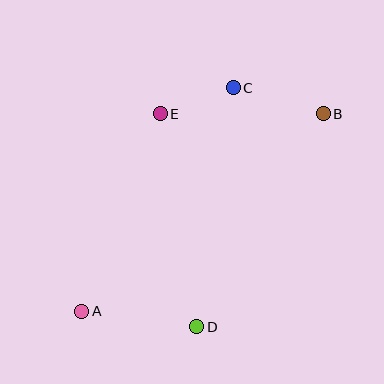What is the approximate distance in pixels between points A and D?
The distance between A and D is approximately 116 pixels.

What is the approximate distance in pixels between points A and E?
The distance between A and E is approximately 212 pixels.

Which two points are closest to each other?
Points C and E are closest to each other.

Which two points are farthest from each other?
Points A and B are farthest from each other.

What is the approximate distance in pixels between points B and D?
The distance between B and D is approximately 248 pixels.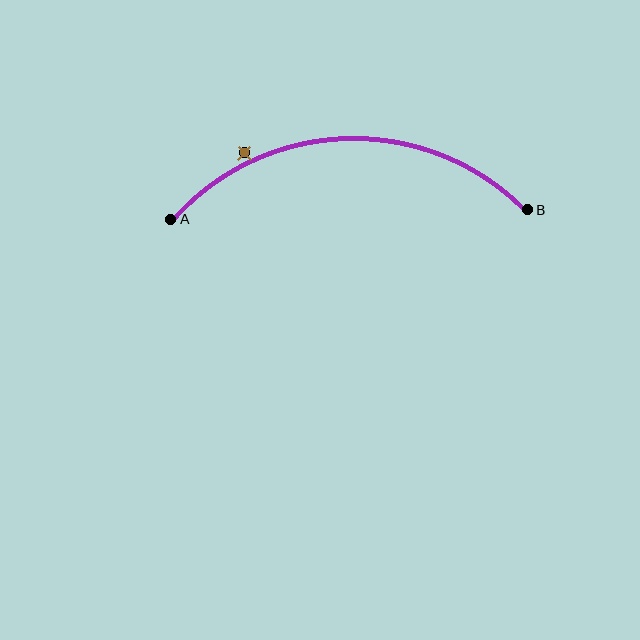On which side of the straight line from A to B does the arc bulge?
The arc bulges above the straight line connecting A and B.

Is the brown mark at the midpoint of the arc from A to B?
No — the brown mark does not lie on the arc at all. It sits slightly outside the curve.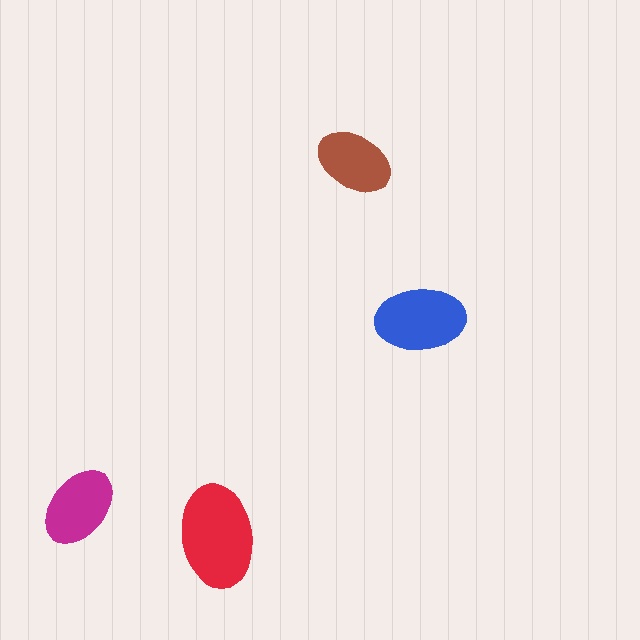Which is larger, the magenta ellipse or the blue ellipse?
The blue one.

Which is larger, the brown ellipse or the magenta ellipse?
The magenta one.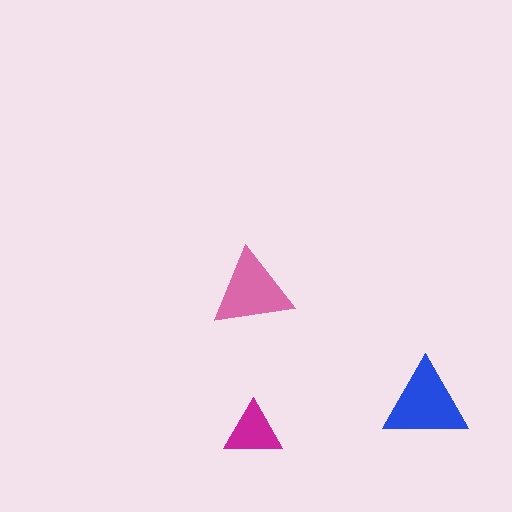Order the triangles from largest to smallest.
the blue one, the pink one, the magenta one.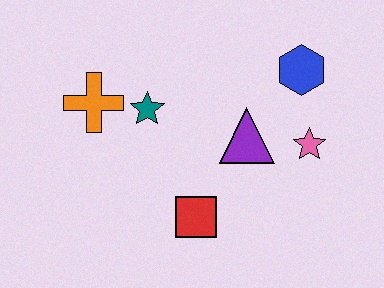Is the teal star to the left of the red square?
Yes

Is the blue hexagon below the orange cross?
No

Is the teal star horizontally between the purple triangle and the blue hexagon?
No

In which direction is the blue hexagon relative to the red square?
The blue hexagon is above the red square.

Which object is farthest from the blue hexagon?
The orange cross is farthest from the blue hexagon.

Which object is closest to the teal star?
The orange cross is closest to the teal star.